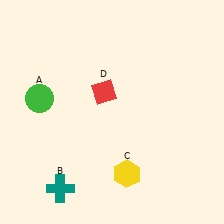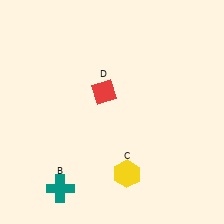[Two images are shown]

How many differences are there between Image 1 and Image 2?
There is 1 difference between the two images.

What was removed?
The green circle (A) was removed in Image 2.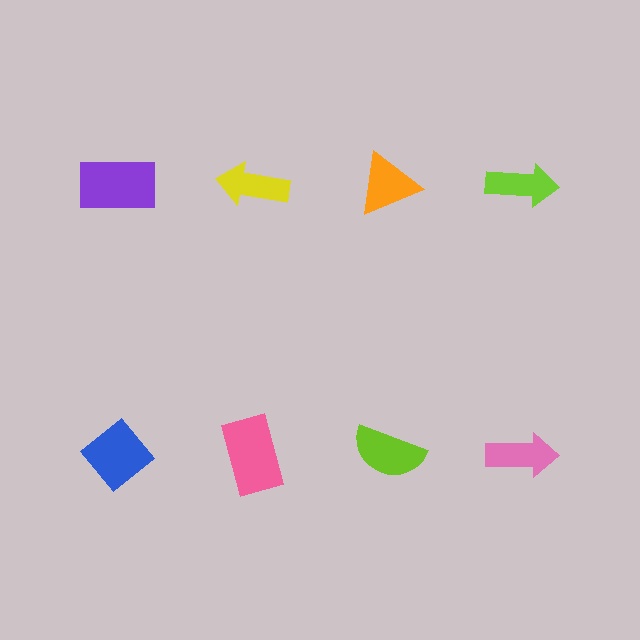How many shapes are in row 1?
4 shapes.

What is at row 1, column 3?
An orange triangle.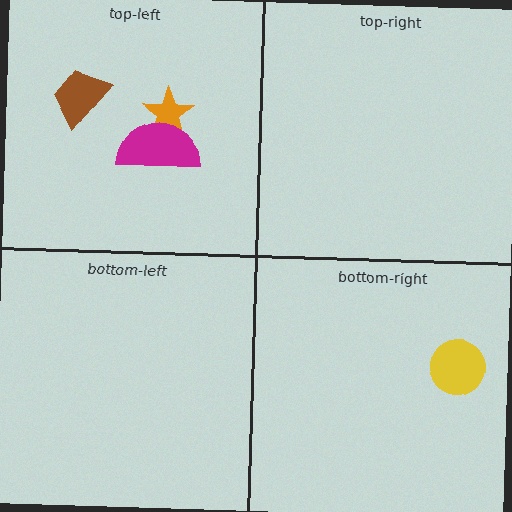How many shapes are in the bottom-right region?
1.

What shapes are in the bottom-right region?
The yellow circle.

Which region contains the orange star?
The top-left region.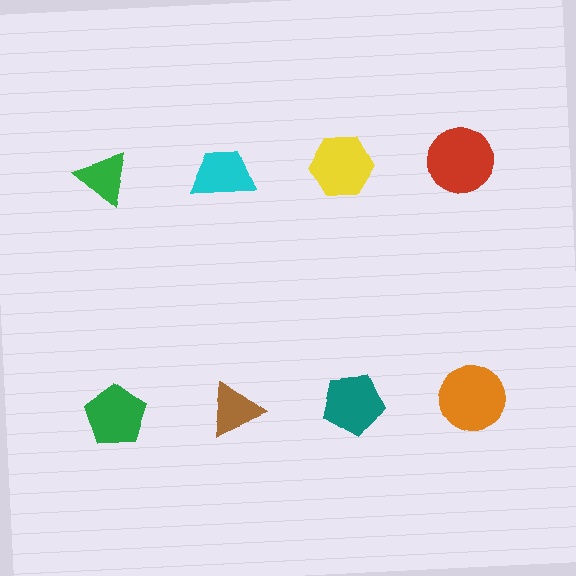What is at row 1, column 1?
A green triangle.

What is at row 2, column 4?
An orange circle.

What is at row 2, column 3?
A teal pentagon.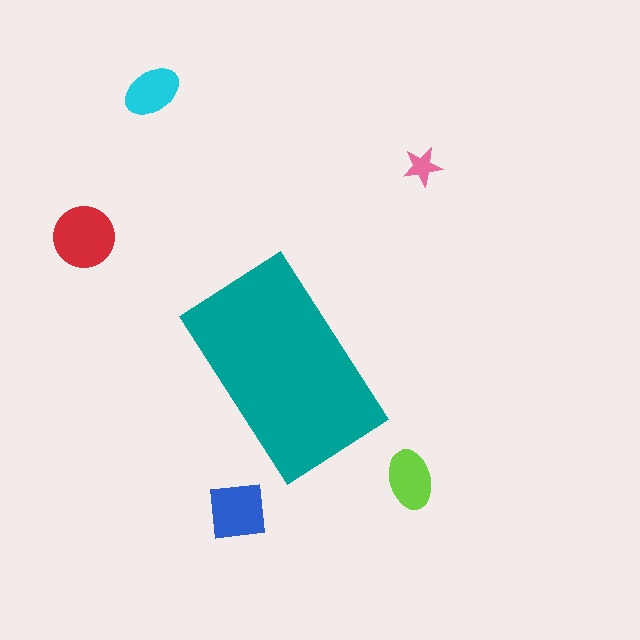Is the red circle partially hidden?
No, the red circle is fully visible.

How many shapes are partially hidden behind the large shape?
0 shapes are partially hidden.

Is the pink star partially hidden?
No, the pink star is fully visible.